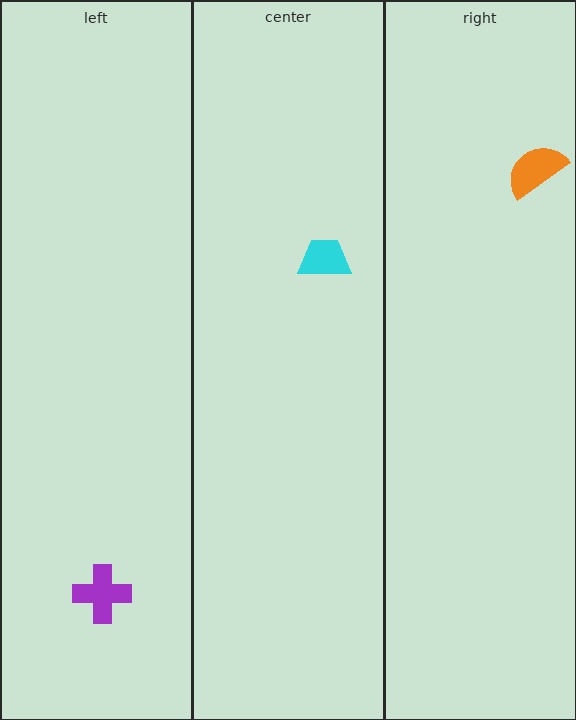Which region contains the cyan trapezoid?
The center region.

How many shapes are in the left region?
1.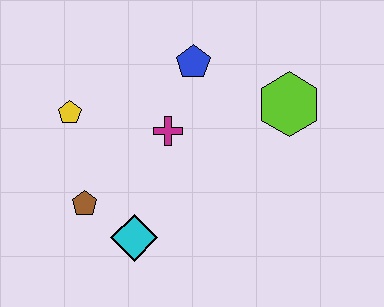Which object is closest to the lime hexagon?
The blue pentagon is closest to the lime hexagon.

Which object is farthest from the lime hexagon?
The brown pentagon is farthest from the lime hexagon.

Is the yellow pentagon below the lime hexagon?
Yes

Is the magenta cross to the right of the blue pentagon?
No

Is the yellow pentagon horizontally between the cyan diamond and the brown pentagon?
No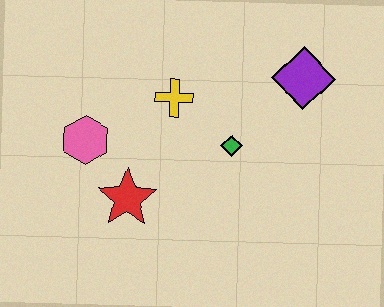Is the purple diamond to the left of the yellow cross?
No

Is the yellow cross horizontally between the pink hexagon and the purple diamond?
Yes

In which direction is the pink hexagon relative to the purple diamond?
The pink hexagon is to the left of the purple diamond.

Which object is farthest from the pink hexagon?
The purple diamond is farthest from the pink hexagon.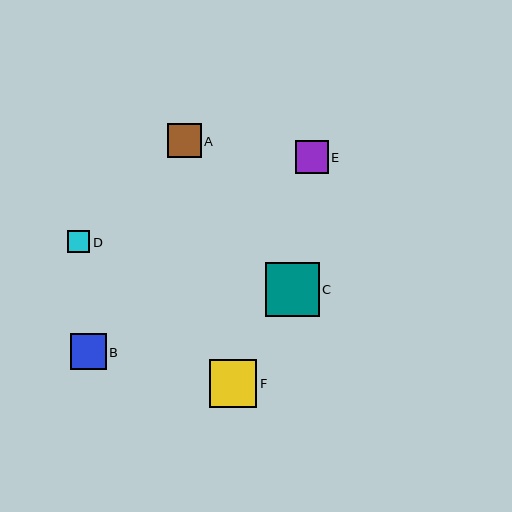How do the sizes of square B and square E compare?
Square B and square E are approximately the same size.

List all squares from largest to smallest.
From largest to smallest: C, F, B, A, E, D.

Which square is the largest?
Square C is the largest with a size of approximately 54 pixels.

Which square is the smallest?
Square D is the smallest with a size of approximately 22 pixels.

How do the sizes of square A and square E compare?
Square A and square E are approximately the same size.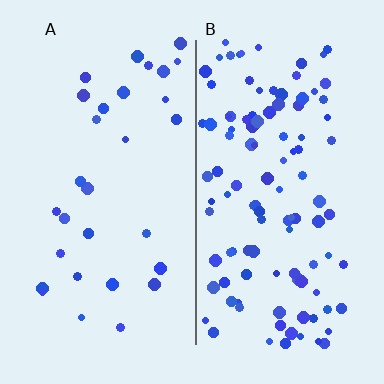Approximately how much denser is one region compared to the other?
Approximately 3.6× — region B over region A.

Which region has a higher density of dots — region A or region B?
B (the right).